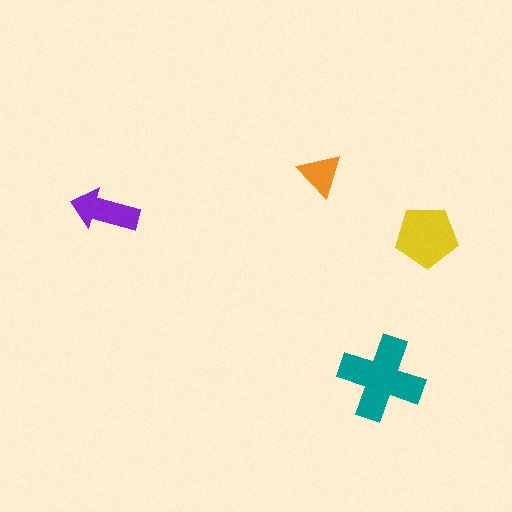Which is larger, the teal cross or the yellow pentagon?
The teal cross.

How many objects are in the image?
There are 4 objects in the image.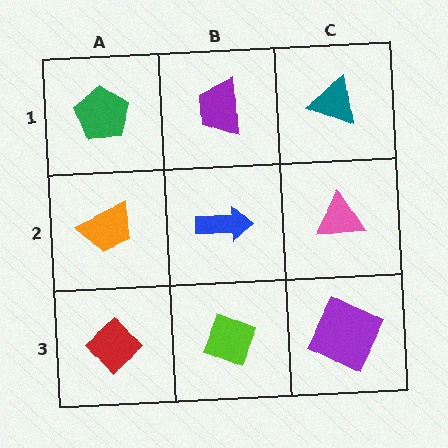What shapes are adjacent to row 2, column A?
A green pentagon (row 1, column A), a red diamond (row 3, column A), a blue arrow (row 2, column B).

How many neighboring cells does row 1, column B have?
3.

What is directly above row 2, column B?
A purple trapezoid.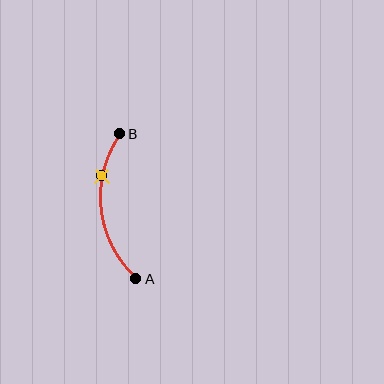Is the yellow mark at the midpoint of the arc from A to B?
No. The yellow mark lies on the arc but is closer to endpoint B. The arc midpoint would be at the point on the curve equidistant along the arc from both A and B.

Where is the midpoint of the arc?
The arc midpoint is the point on the curve farthest from the straight line joining A and B. It sits to the left of that line.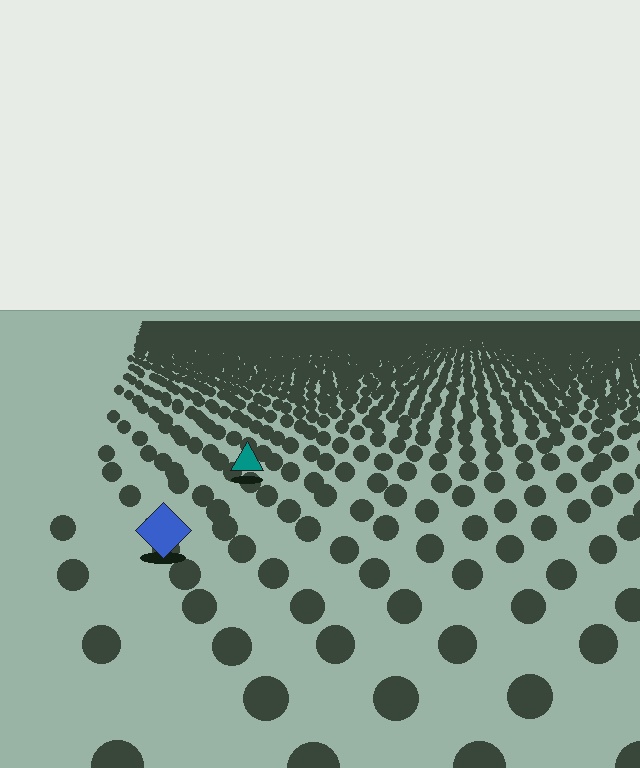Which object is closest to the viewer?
The blue diamond is closest. The texture marks near it are larger and more spread out.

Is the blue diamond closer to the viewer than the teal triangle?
Yes. The blue diamond is closer — you can tell from the texture gradient: the ground texture is coarser near it.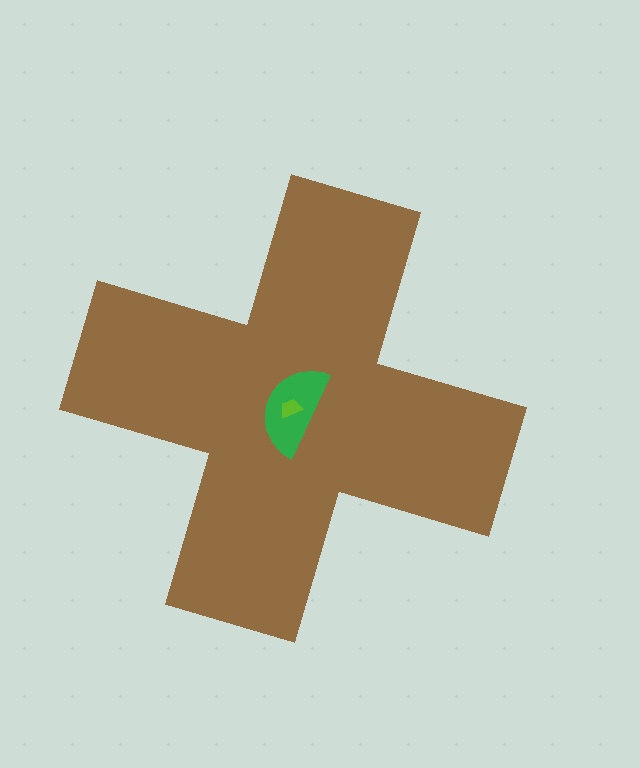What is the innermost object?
The lime trapezoid.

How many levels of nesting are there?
3.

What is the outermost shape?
The brown cross.